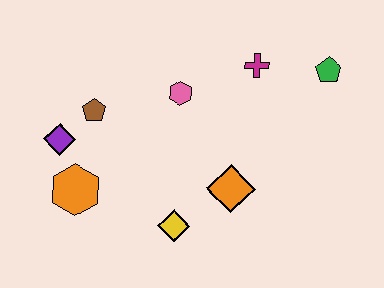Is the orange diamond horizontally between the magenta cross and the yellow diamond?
Yes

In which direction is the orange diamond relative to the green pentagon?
The orange diamond is below the green pentagon.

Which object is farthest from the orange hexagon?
The green pentagon is farthest from the orange hexagon.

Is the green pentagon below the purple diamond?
No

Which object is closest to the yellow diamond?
The orange diamond is closest to the yellow diamond.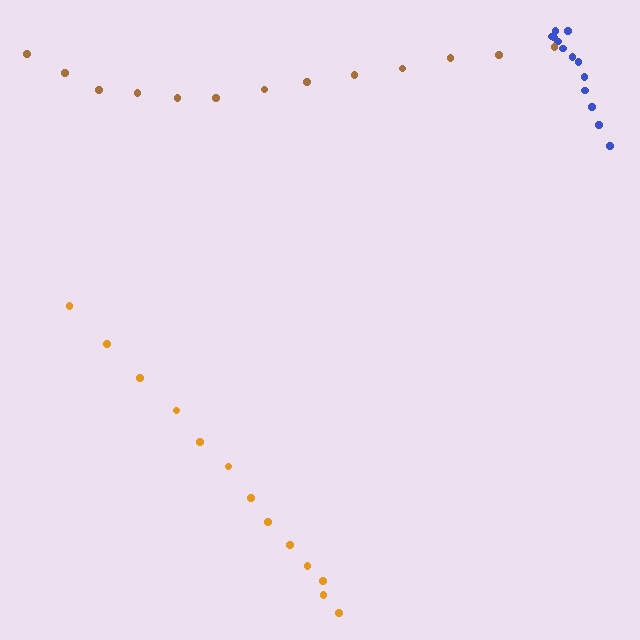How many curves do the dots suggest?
There are 3 distinct paths.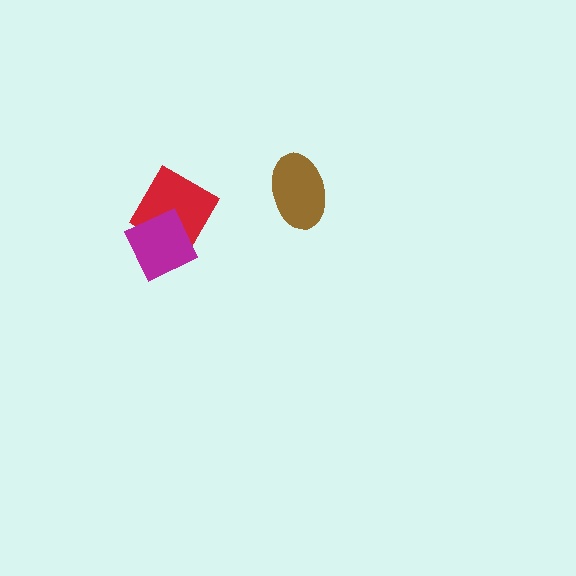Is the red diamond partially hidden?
Yes, it is partially covered by another shape.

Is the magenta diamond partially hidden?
No, no other shape covers it.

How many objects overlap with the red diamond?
1 object overlaps with the red diamond.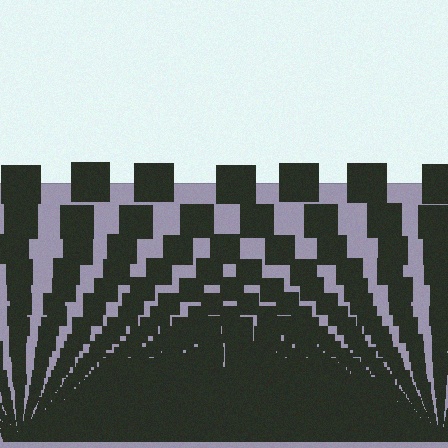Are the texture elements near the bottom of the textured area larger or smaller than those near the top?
Smaller. The gradient is inverted — elements near the bottom are smaller and denser.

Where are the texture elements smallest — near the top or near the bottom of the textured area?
Near the bottom.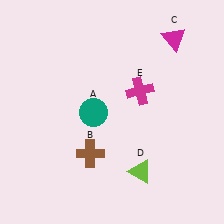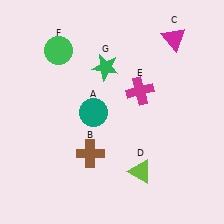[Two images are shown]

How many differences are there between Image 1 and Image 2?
There are 2 differences between the two images.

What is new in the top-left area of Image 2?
A green star (G) was added in the top-left area of Image 2.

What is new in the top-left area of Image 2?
A green circle (F) was added in the top-left area of Image 2.